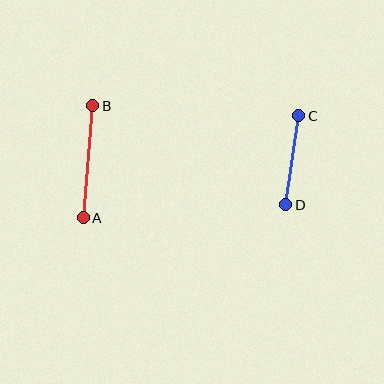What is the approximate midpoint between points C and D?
The midpoint is at approximately (292, 160) pixels.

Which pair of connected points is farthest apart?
Points A and B are farthest apart.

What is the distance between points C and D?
The distance is approximately 90 pixels.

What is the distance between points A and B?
The distance is approximately 112 pixels.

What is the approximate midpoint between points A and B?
The midpoint is at approximately (88, 162) pixels.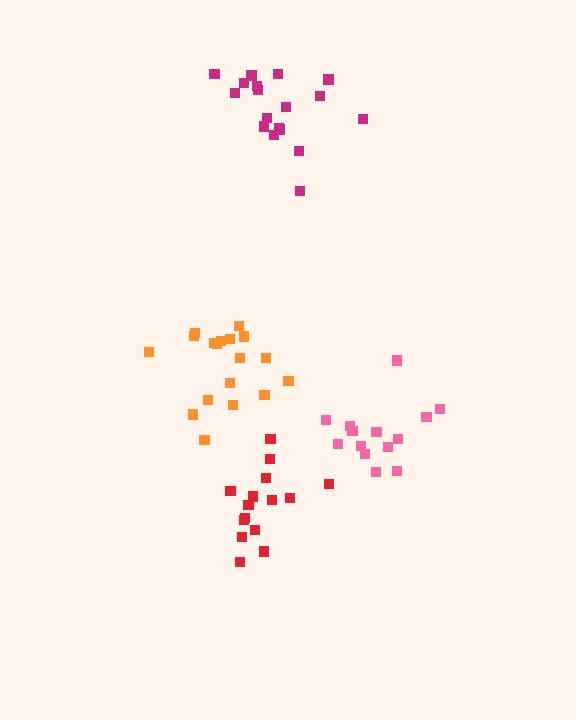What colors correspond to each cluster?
The clusters are colored: magenta, orange, red, pink.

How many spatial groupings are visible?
There are 4 spatial groupings.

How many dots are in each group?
Group 1: 18 dots, Group 2: 18 dots, Group 3: 15 dots, Group 4: 14 dots (65 total).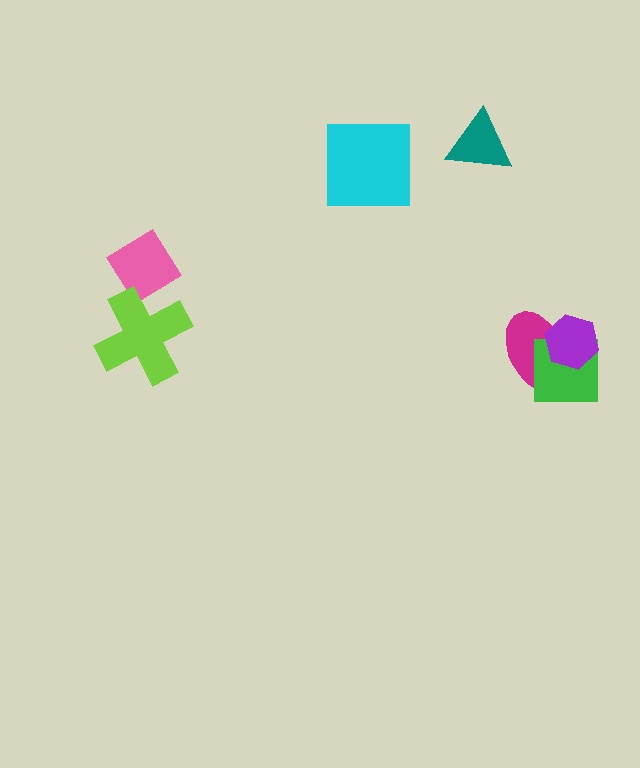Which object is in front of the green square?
The purple hexagon is in front of the green square.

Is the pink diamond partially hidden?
Yes, it is partially covered by another shape.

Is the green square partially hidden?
Yes, it is partially covered by another shape.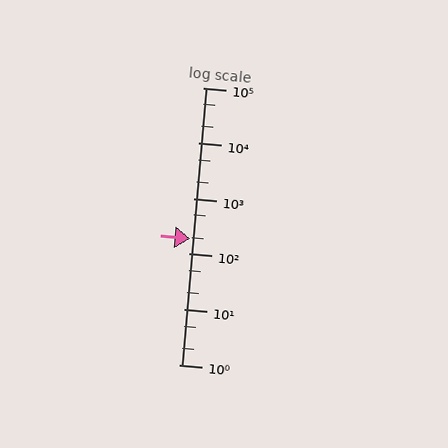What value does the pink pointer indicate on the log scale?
The pointer indicates approximately 190.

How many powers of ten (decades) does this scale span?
The scale spans 5 decades, from 1 to 100000.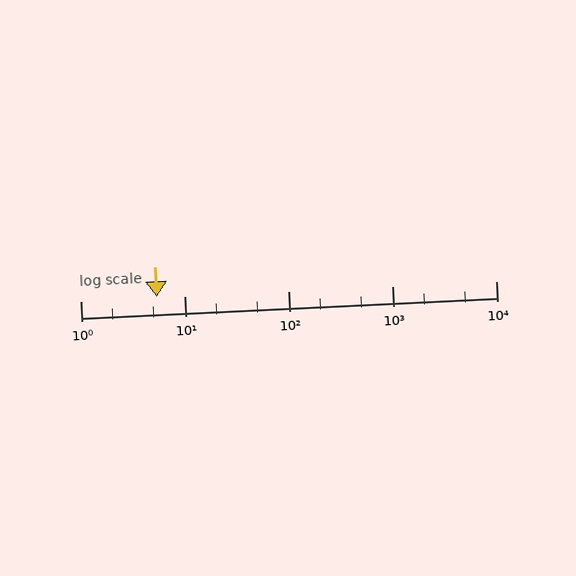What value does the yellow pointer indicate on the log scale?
The pointer indicates approximately 5.4.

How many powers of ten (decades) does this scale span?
The scale spans 4 decades, from 1 to 10000.